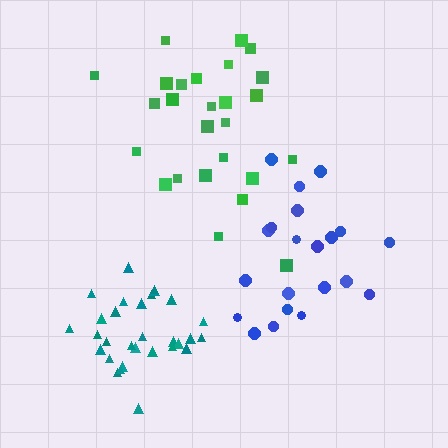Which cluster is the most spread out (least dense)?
Blue.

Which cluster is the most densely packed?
Teal.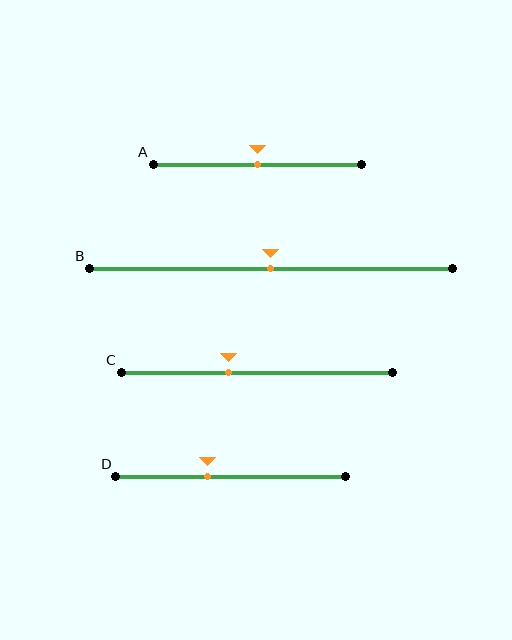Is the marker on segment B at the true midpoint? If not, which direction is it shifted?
Yes, the marker on segment B is at the true midpoint.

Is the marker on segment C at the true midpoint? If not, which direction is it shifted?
No, the marker on segment C is shifted to the left by about 11% of the segment length.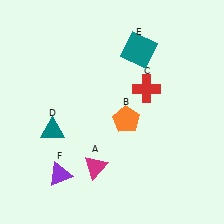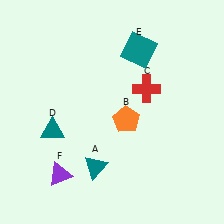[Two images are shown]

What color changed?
The triangle (A) changed from magenta in Image 1 to teal in Image 2.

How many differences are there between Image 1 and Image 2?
There is 1 difference between the two images.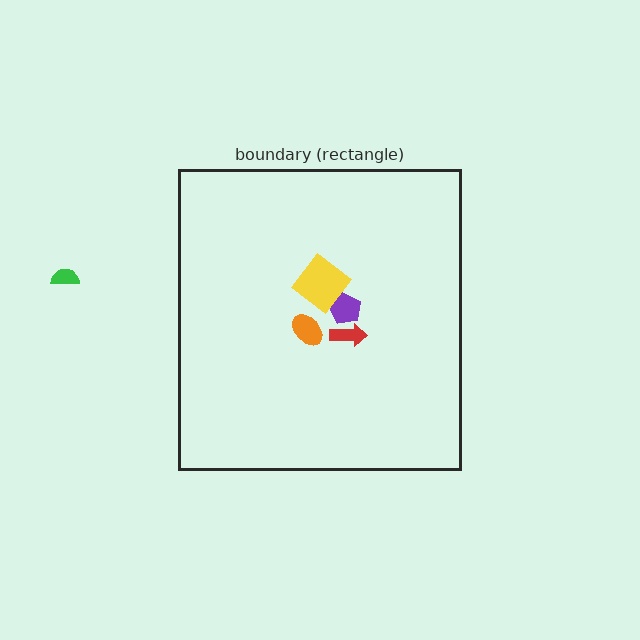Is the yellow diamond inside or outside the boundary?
Inside.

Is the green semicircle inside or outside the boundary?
Outside.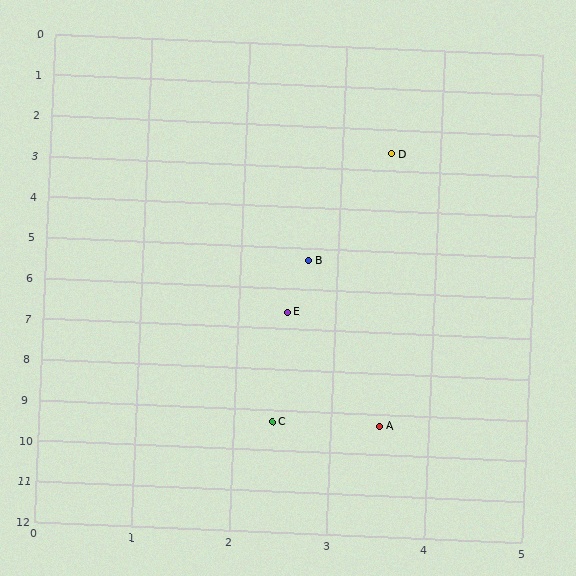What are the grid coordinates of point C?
Point C is at approximately (2.4, 9.3).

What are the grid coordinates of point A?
Point A is at approximately (3.5, 9.3).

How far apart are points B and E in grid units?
Points B and E are about 1.3 grid units apart.